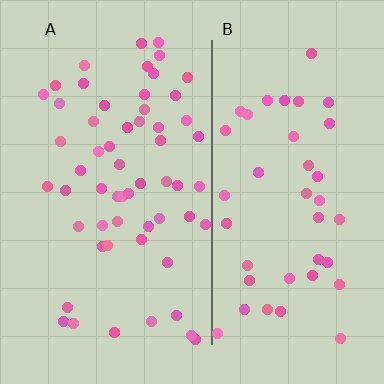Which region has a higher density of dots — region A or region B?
A (the left).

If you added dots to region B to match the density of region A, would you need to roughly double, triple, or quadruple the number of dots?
Approximately double.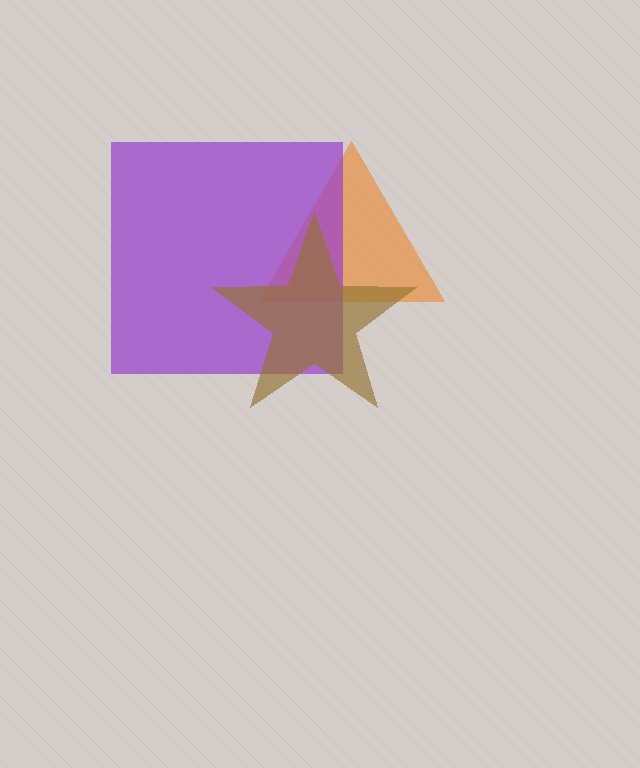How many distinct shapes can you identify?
There are 3 distinct shapes: an orange triangle, a purple square, a brown star.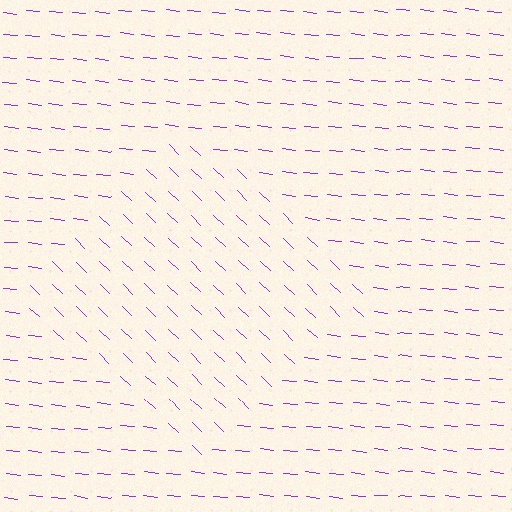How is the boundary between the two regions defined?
The boundary is defined purely by a change in line orientation (approximately 38 degrees difference). All lines are the same color and thickness.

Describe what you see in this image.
The image is filled with small purple line segments. A diamond region in the image has lines oriented differently from the surrounding lines, creating a visible texture boundary.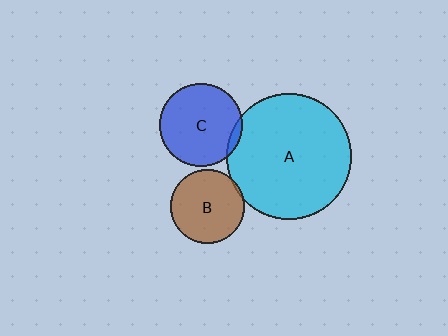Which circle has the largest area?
Circle A (cyan).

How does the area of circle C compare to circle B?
Approximately 1.2 times.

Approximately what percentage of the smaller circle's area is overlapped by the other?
Approximately 5%.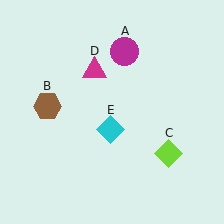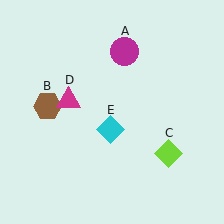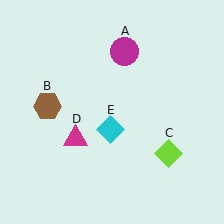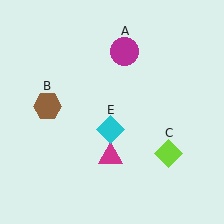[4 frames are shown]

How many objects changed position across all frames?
1 object changed position: magenta triangle (object D).